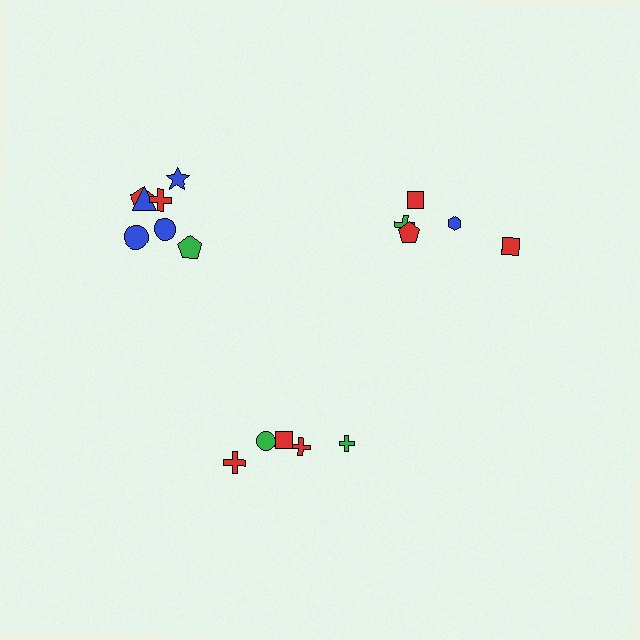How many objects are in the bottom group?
There are 5 objects.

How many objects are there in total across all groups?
There are 17 objects.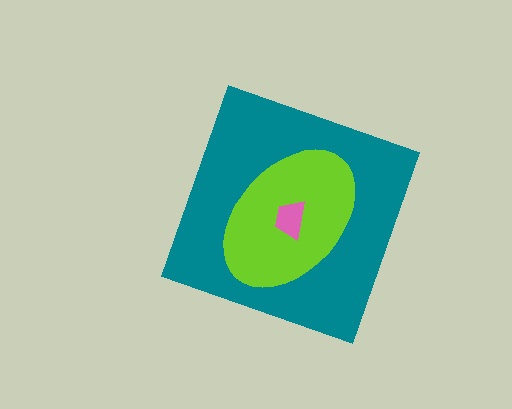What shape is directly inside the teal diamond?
The lime ellipse.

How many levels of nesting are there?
3.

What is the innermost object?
The pink trapezoid.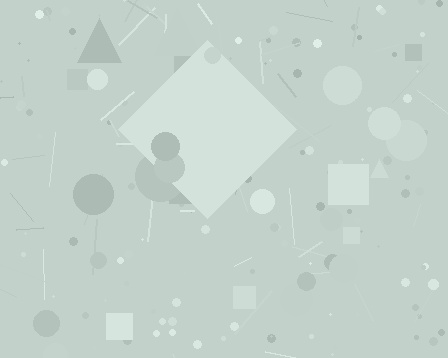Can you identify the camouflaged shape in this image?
The camouflaged shape is a diamond.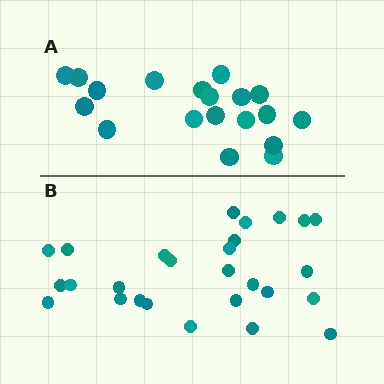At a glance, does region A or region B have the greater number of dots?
Region B (the bottom region) has more dots.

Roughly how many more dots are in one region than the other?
Region B has roughly 8 or so more dots than region A.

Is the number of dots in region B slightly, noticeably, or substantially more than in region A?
Region B has noticeably more, but not dramatically so. The ratio is roughly 1.4 to 1.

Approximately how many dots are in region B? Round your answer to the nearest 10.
About 30 dots. (The exact count is 27, which rounds to 30.)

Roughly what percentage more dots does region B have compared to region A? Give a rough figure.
About 40% more.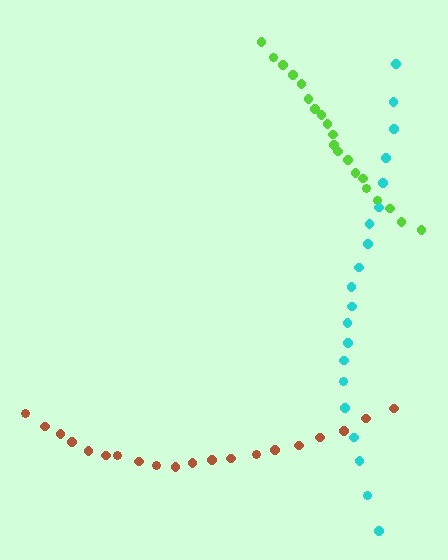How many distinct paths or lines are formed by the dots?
There are 3 distinct paths.